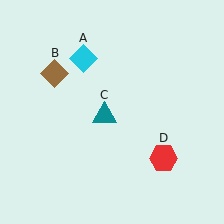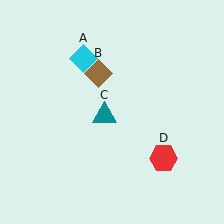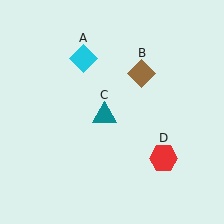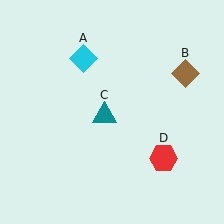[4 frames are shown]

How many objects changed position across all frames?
1 object changed position: brown diamond (object B).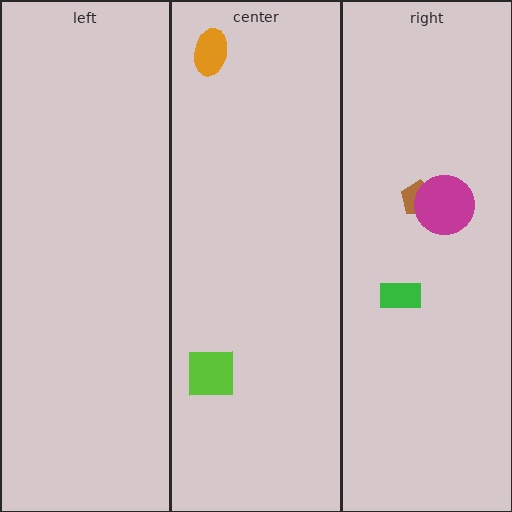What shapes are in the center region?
The orange ellipse, the lime square.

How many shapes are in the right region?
3.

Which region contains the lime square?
The center region.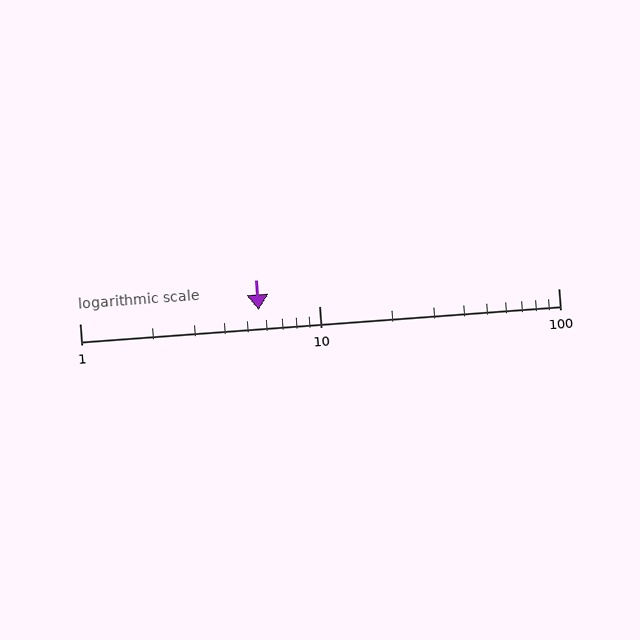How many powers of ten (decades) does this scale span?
The scale spans 2 decades, from 1 to 100.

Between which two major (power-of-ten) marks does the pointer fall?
The pointer is between 1 and 10.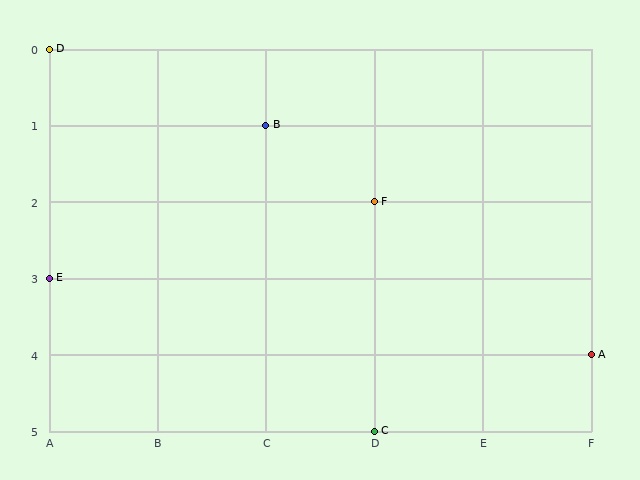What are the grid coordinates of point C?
Point C is at grid coordinates (D, 5).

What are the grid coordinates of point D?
Point D is at grid coordinates (A, 0).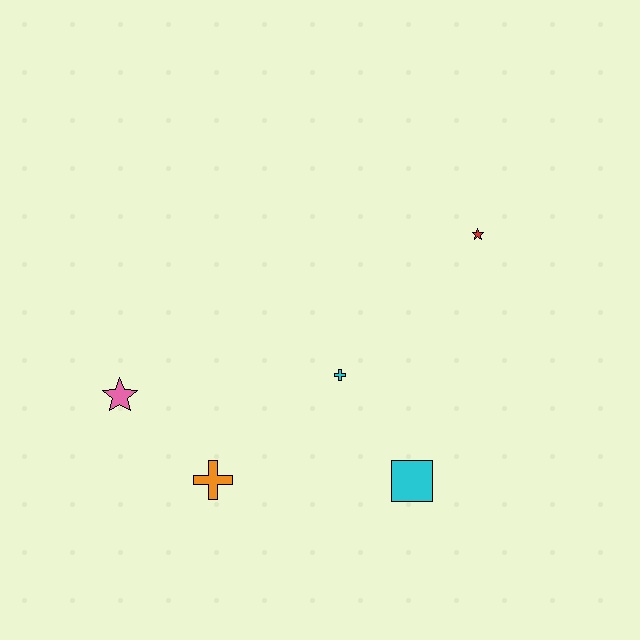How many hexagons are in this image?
There are no hexagons.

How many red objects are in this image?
There is 1 red object.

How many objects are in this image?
There are 5 objects.